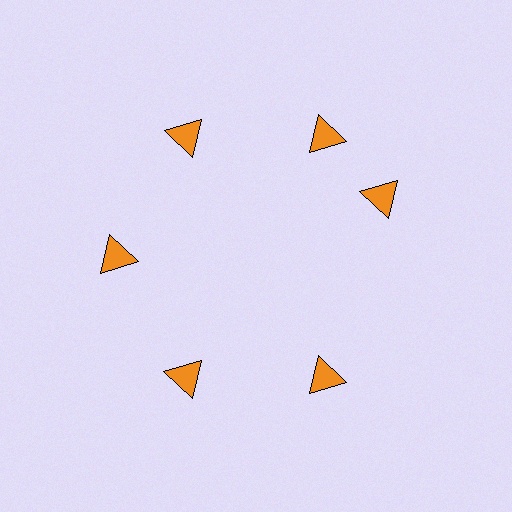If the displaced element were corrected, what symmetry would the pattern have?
It would have 6-fold rotational symmetry — the pattern would map onto itself every 60 degrees.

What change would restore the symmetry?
The symmetry would be restored by rotating it back into even spacing with its neighbors so that all 6 triangles sit at equal angles and equal distance from the center.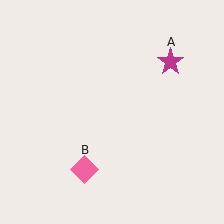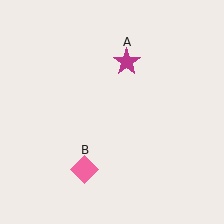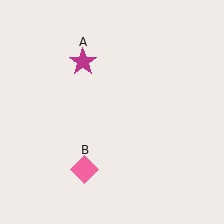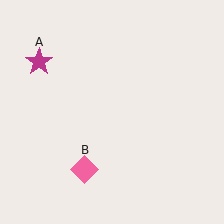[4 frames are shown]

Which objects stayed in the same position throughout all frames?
Pink diamond (object B) remained stationary.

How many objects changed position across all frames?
1 object changed position: magenta star (object A).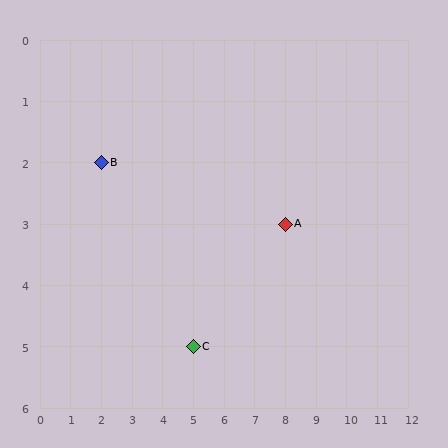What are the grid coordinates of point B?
Point B is at grid coordinates (2, 2).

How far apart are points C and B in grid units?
Points C and B are 3 columns and 3 rows apart (about 4.2 grid units diagonally).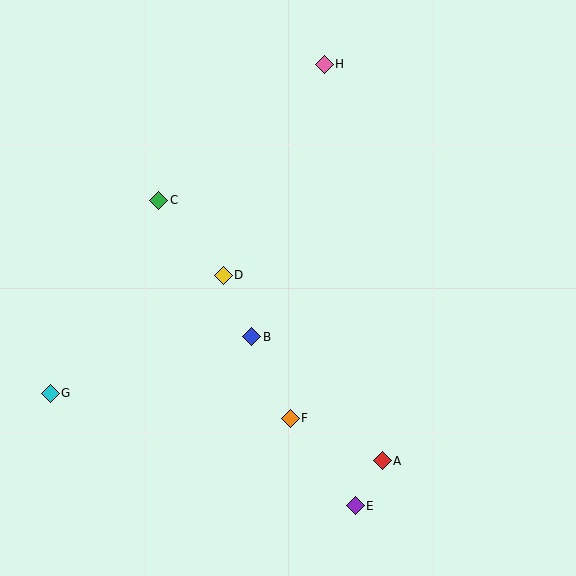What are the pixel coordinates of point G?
Point G is at (50, 393).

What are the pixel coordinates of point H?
Point H is at (324, 64).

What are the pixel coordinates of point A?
Point A is at (382, 461).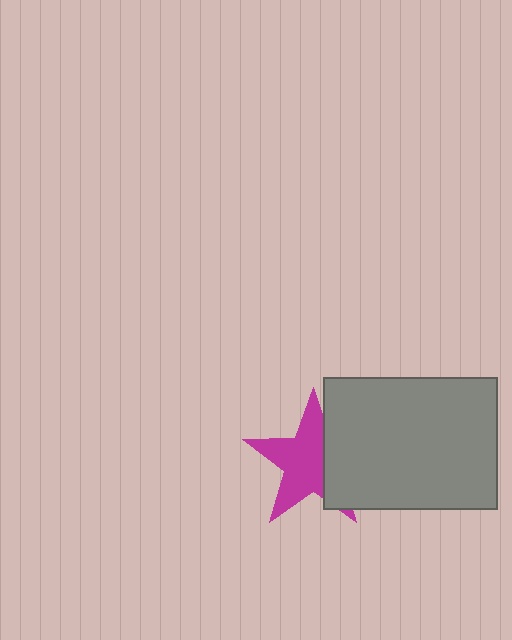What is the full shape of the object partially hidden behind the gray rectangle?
The partially hidden object is a magenta star.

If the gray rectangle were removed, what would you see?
You would see the complete magenta star.